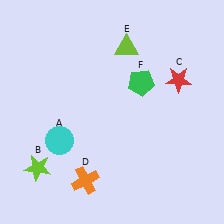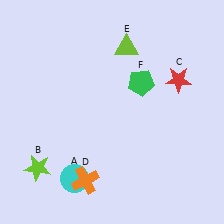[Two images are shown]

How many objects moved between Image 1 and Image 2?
1 object moved between the two images.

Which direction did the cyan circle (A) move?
The cyan circle (A) moved down.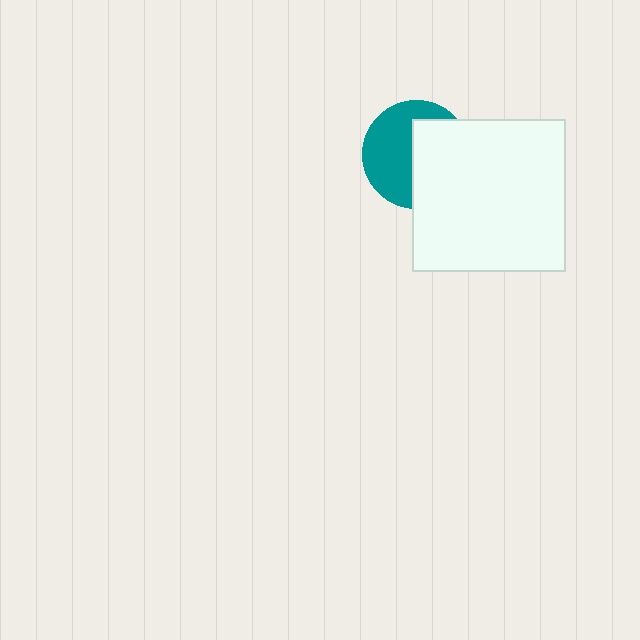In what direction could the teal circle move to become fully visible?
The teal circle could move left. That would shift it out from behind the white square entirely.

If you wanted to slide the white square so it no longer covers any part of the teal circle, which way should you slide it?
Slide it right — that is the most direct way to separate the two shapes.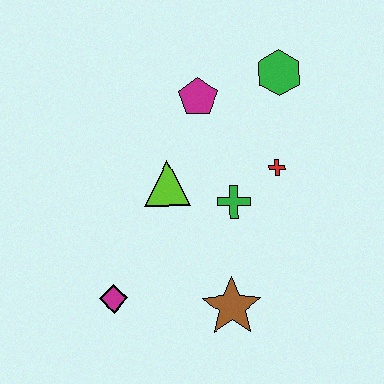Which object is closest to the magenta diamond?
The brown star is closest to the magenta diamond.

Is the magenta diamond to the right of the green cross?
No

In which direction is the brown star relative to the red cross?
The brown star is below the red cross.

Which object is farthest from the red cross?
The magenta diamond is farthest from the red cross.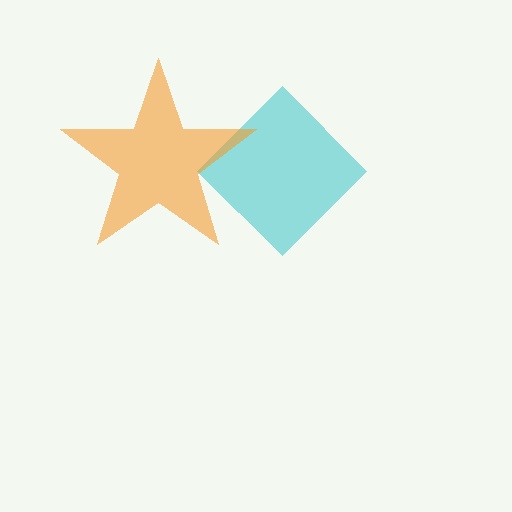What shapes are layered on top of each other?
The layered shapes are: a cyan diamond, an orange star.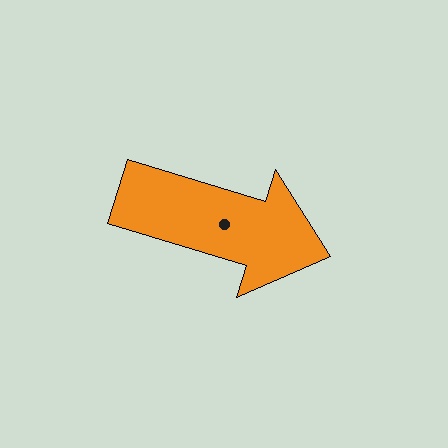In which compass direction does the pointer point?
East.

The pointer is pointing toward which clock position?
Roughly 4 o'clock.